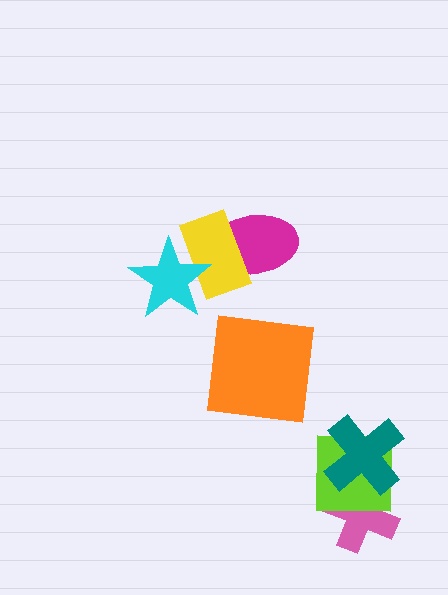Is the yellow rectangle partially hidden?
Yes, it is partially covered by another shape.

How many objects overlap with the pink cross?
2 objects overlap with the pink cross.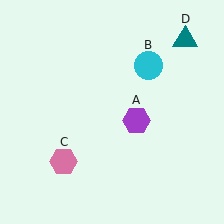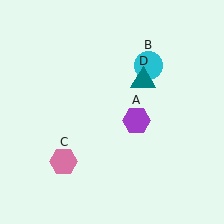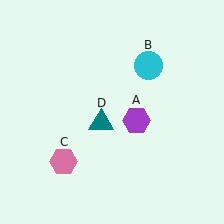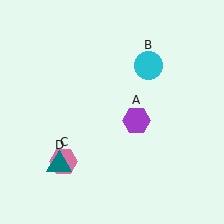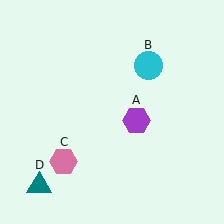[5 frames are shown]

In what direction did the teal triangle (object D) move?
The teal triangle (object D) moved down and to the left.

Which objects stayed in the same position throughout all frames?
Purple hexagon (object A) and cyan circle (object B) and pink hexagon (object C) remained stationary.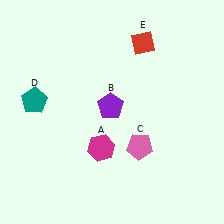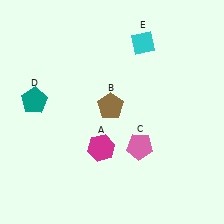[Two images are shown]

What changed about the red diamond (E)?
In Image 1, E is red. In Image 2, it changed to cyan.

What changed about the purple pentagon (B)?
In Image 1, B is purple. In Image 2, it changed to brown.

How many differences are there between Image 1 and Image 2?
There are 2 differences between the two images.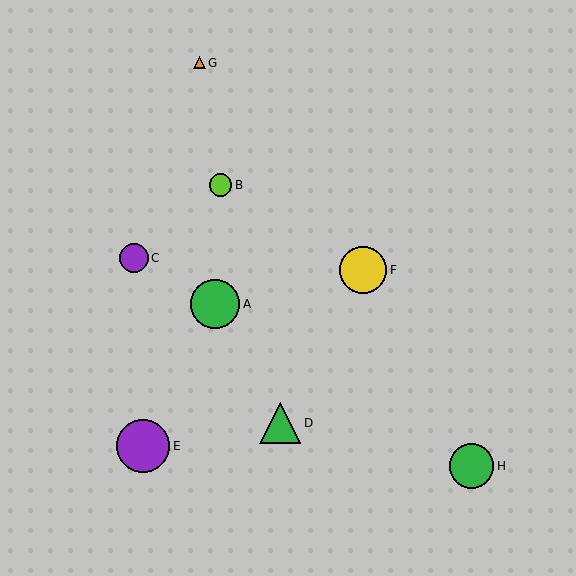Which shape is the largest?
The purple circle (labeled E) is the largest.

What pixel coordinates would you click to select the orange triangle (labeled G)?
Click at (199, 63) to select the orange triangle G.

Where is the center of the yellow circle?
The center of the yellow circle is at (363, 270).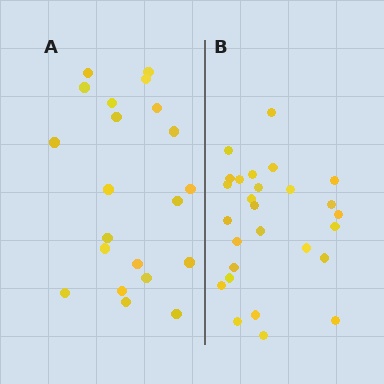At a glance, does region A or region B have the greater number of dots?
Region B (the right region) has more dots.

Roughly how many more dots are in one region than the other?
Region B has about 6 more dots than region A.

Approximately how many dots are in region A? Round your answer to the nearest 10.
About 20 dots. (The exact count is 21, which rounds to 20.)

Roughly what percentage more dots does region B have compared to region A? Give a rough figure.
About 30% more.